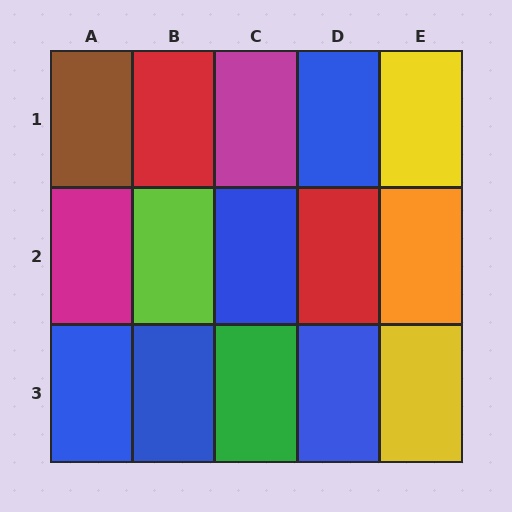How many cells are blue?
5 cells are blue.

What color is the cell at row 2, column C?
Blue.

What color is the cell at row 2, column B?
Lime.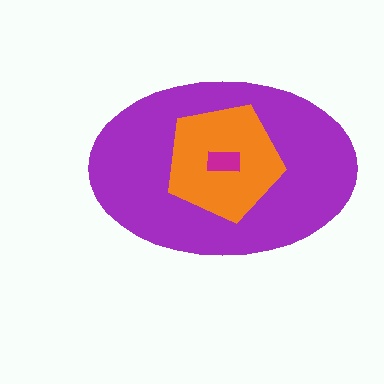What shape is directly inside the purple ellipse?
The orange pentagon.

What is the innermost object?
The magenta rectangle.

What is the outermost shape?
The purple ellipse.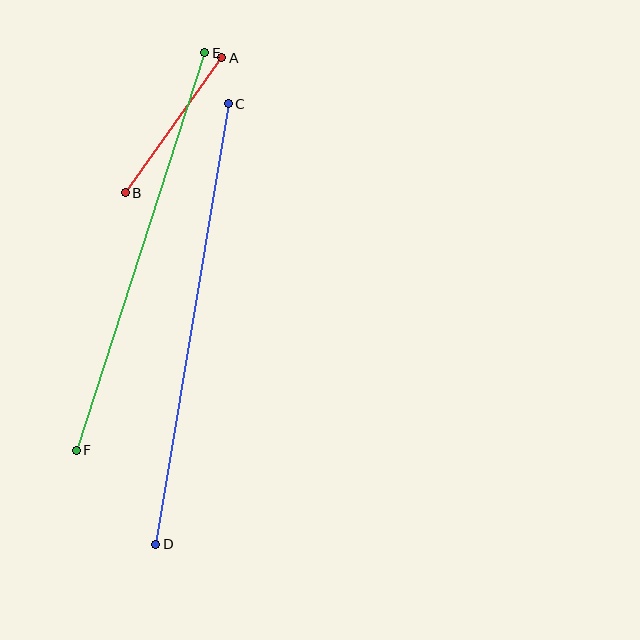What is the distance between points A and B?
The distance is approximately 166 pixels.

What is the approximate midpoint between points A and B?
The midpoint is at approximately (174, 125) pixels.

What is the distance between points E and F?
The distance is approximately 418 pixels.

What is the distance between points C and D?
The distance is approximately 447 pixels.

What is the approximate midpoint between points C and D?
The midpoint is at approximately (192, 324) pixels.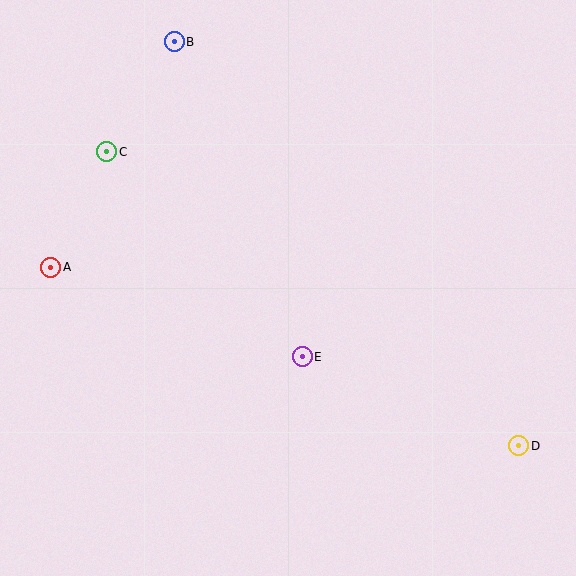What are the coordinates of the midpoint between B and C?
The midpoint between B and C is at (141, 97).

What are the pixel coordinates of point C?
Point C is at (107, 152).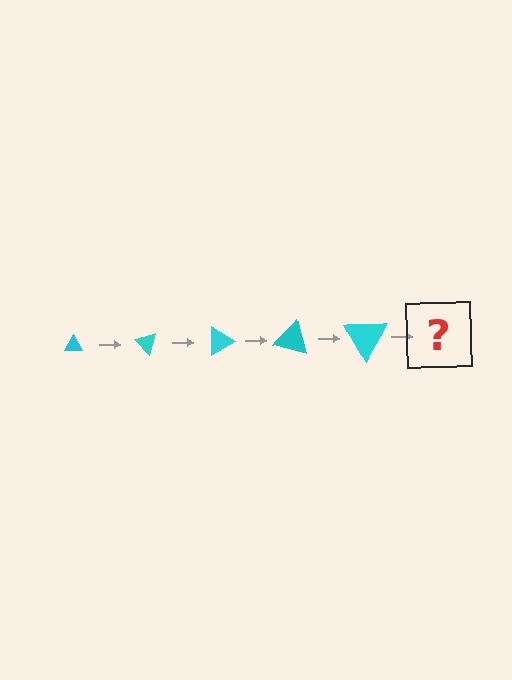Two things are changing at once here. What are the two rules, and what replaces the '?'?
The two rules are that the triangle grows larger each step and it rotates 45 degrees each step. The '?' should be a triangle, larger than the previous one and rotated 225 degrees from the start.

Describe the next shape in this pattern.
It should be a triangle, larger than the previous one and rotated 225 degrees from the start.